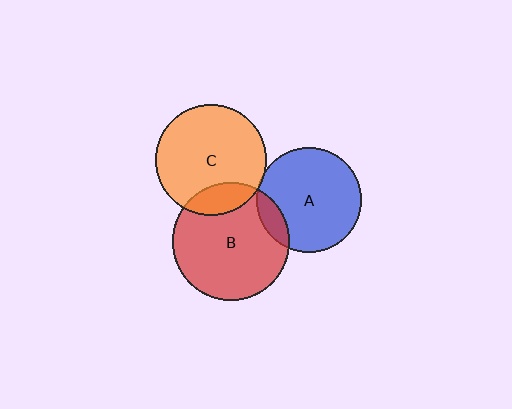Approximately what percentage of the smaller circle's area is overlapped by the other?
Approximately 5%.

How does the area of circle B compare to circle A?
Approximately 1.2 times.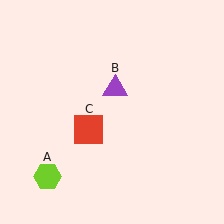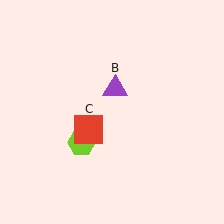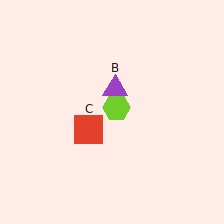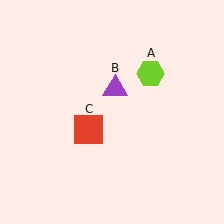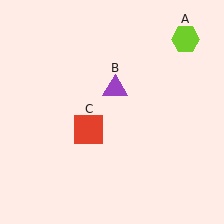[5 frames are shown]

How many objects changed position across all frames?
1 object changed position: lime hexagon (object A).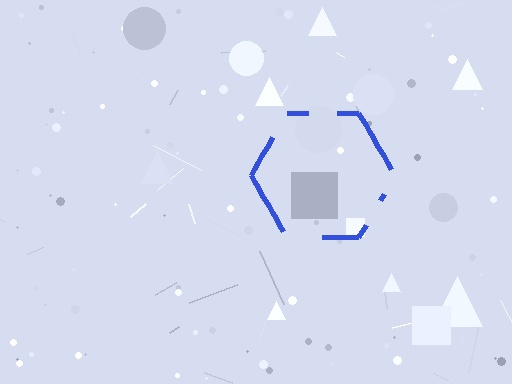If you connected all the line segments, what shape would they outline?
They would outline a hexagon.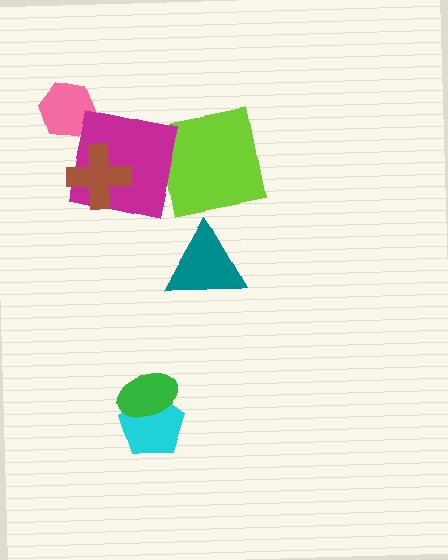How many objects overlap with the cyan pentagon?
1 object overlaps with the cyan pentagon.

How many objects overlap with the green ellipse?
1 object overlaps with the green ellipse.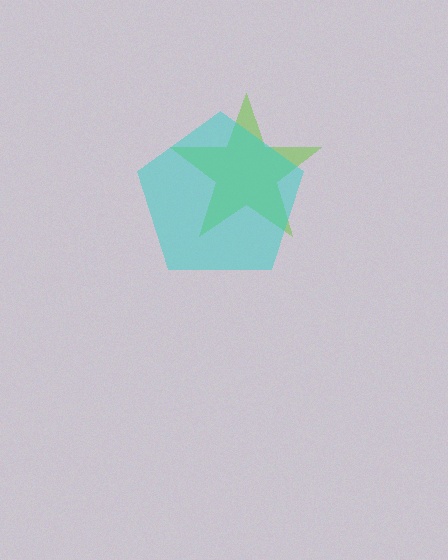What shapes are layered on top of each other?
The layered shapes are: a lime star, a cyan pentagon.